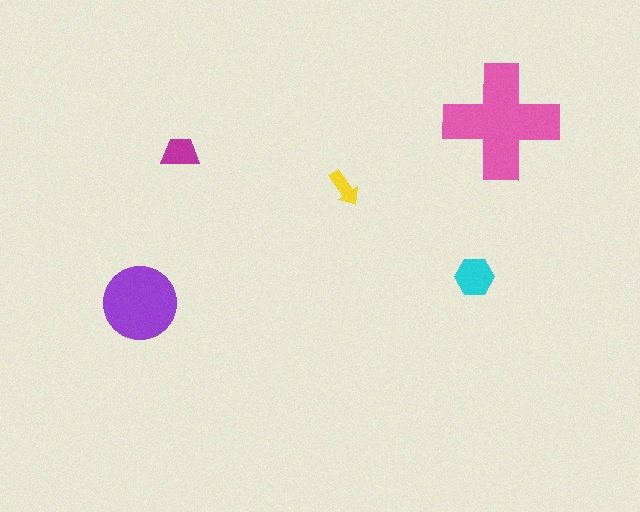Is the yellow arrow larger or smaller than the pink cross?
Smaller.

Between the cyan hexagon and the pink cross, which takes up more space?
The pink cross.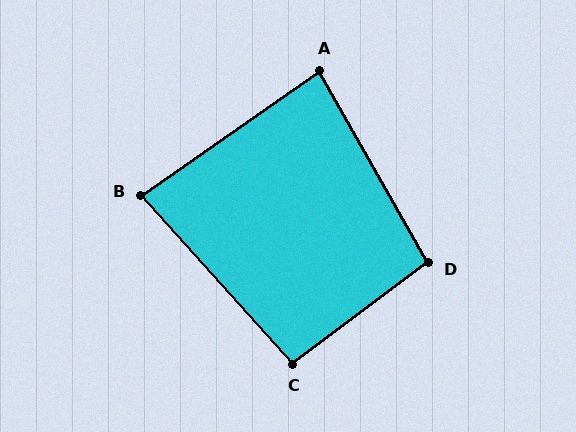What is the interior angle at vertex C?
Approximately 95 degrees (obtuse).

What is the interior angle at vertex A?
Approximately 85 degrees (acute).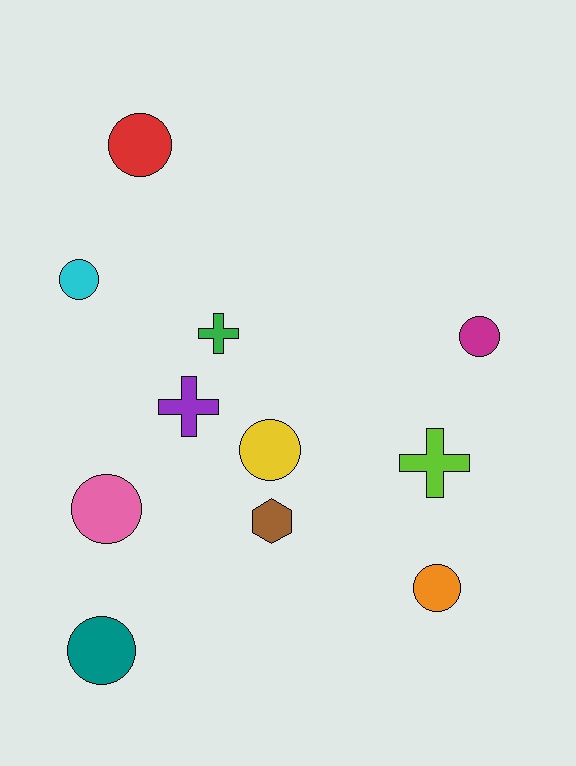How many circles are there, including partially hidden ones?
There are 7 circles.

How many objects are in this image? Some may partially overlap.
There are 11 objects.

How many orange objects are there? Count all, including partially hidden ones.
There is 1 orange object.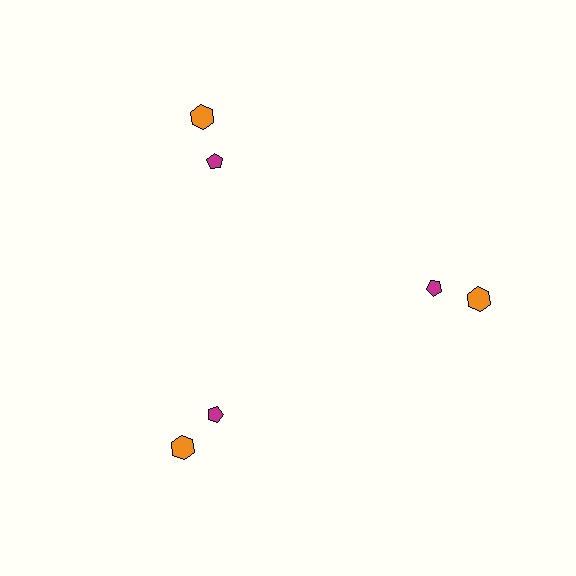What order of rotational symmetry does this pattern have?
This pattern has 3-fold rotational symmetry.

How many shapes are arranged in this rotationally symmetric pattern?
There are 6 shapes, arranged in 3 groups of 2.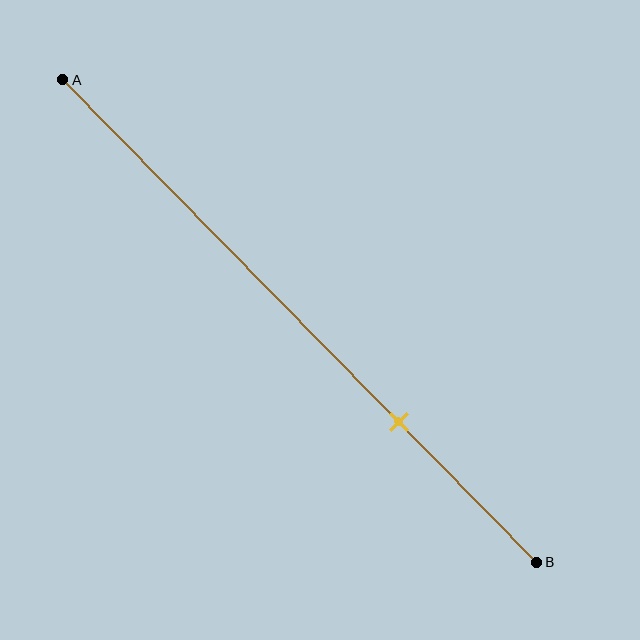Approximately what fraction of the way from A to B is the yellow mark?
The yellow mark is approximately 70% of the way from A to B.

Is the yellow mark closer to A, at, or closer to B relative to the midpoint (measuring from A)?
The yellow mark is closer to point B than the midpoint of segment AB.